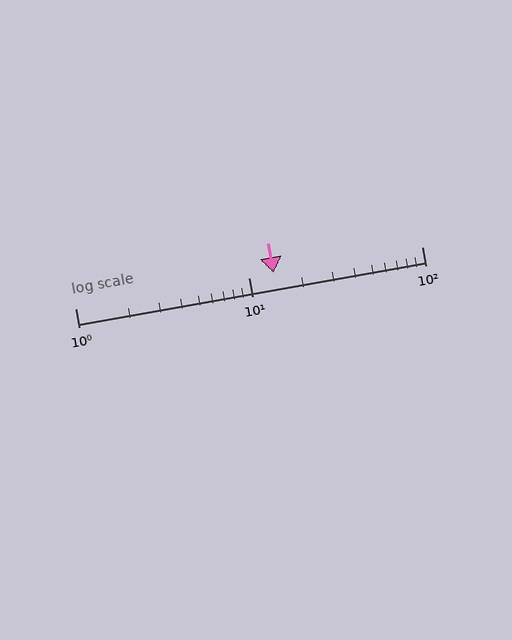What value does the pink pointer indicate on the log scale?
The pointer indicates approximately 14.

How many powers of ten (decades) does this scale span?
The scale spans 2 decades, from 1 to 100.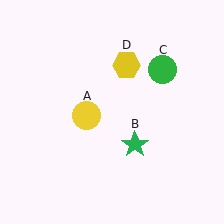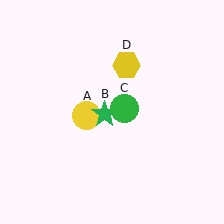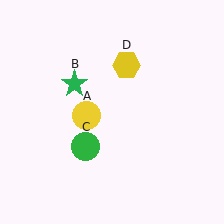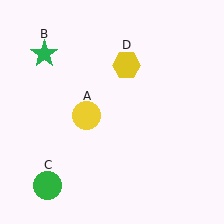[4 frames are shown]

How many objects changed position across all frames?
2 objects changed position: green star (object B), green circle (object C).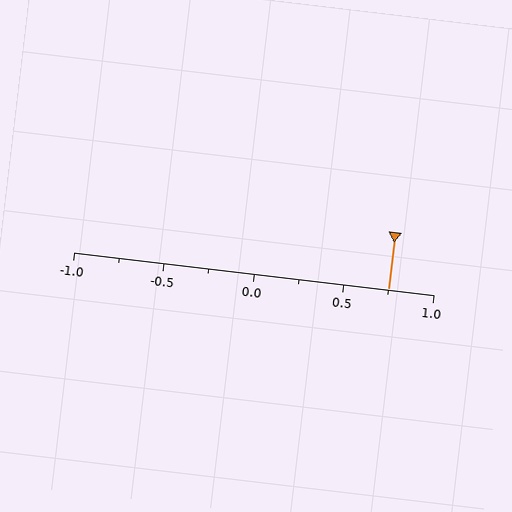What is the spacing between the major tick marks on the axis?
The major ticks are spaced 0.5 apart.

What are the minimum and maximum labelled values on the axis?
The axis runs from -1.0 to 1.0.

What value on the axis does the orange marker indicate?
The marker indicates approximately 0.75.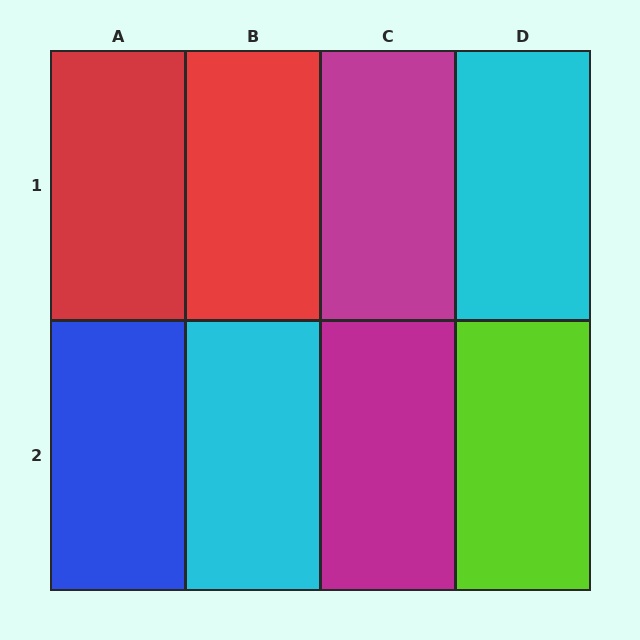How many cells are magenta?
2 cells are magenta.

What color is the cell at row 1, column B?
Red.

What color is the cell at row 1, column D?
Cyan.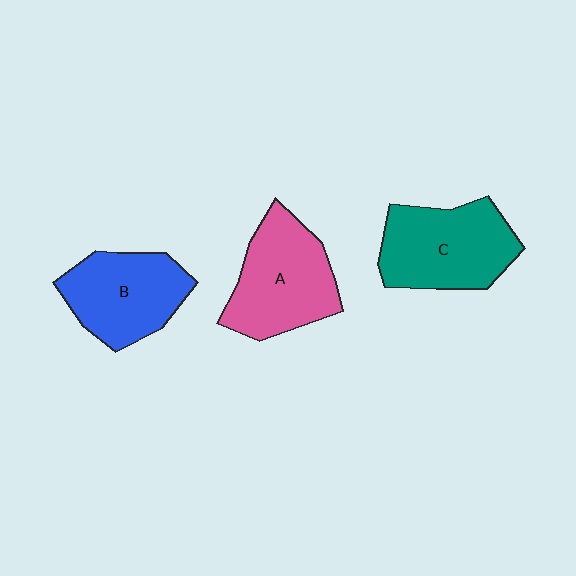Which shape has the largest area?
Shape C (teal).